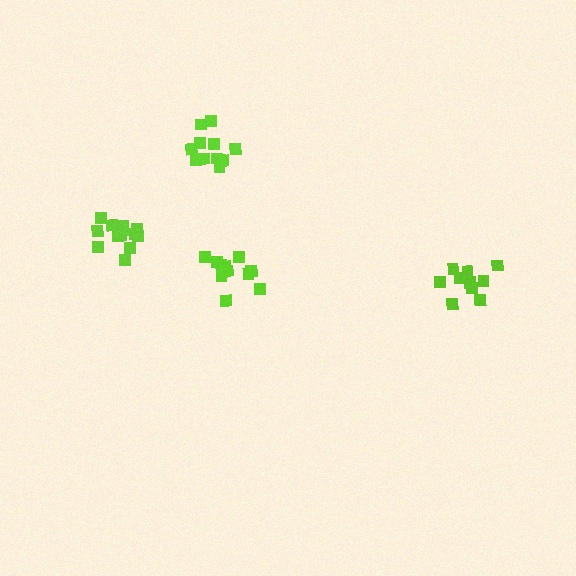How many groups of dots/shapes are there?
There are 4 groups.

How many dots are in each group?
Group 1: 14 dots, Group 2: 13 dots, Group 3: 12 dots, Group 4: 11 dots (50 total).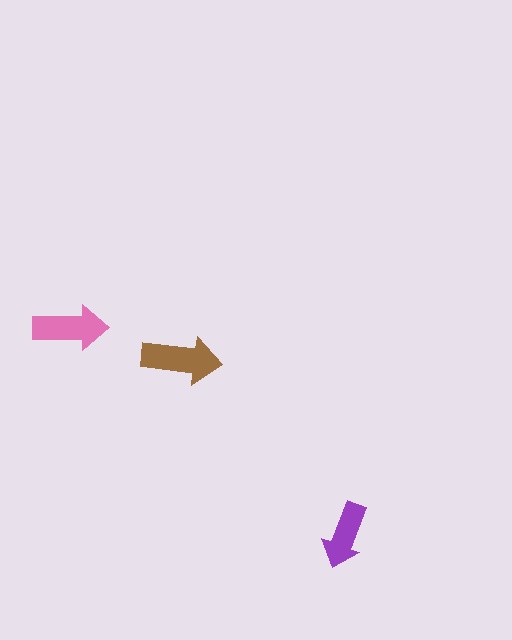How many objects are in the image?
There are 3 objects in the image.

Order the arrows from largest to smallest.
the brown one, the pink one, the purple one.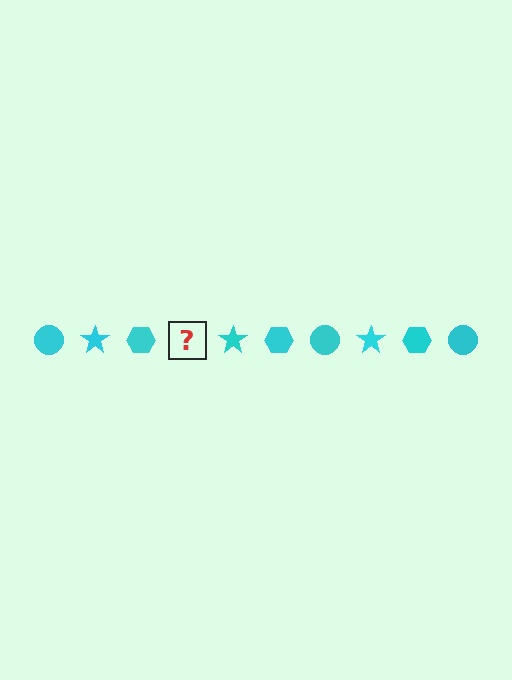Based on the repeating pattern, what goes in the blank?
The blank should be a cyan circle.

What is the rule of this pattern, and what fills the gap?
The rule is that the pattern cycles through circle, star, hexagon shapes in cyan. The gap should be filled with a cyan circle.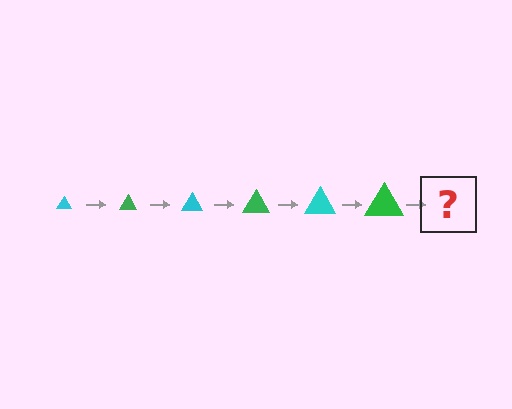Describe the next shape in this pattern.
It should be a cyan triangle, larger than the previous one.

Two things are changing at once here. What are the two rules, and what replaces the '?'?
The two rules are that the triangle grows larger each step and the color cycles through cyan and green. The '?' should be a cyan triangle, larger than the previous one.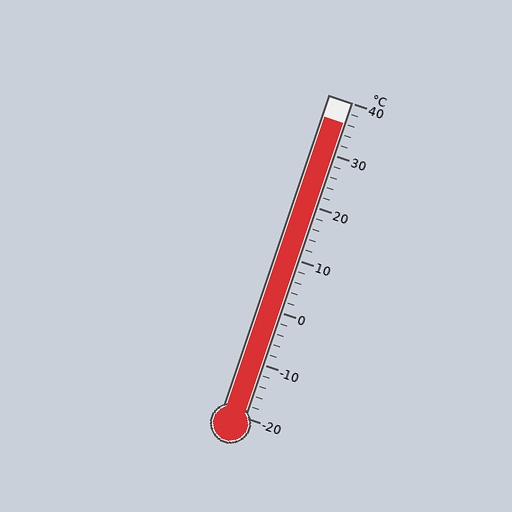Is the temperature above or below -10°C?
The temperature is above -10°C.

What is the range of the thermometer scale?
The thermometer scale ranges from -20°C to 40°C.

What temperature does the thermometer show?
The thermometer shows approximately 36°C.